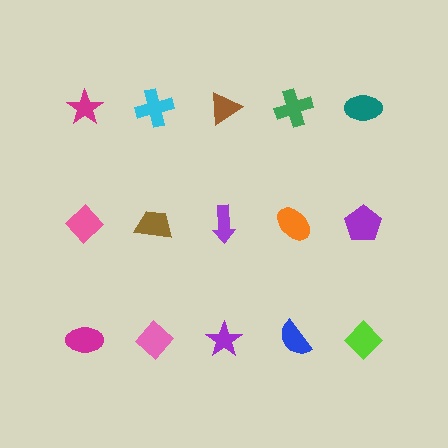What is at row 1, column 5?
A teal ellipse.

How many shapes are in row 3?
5 shapes.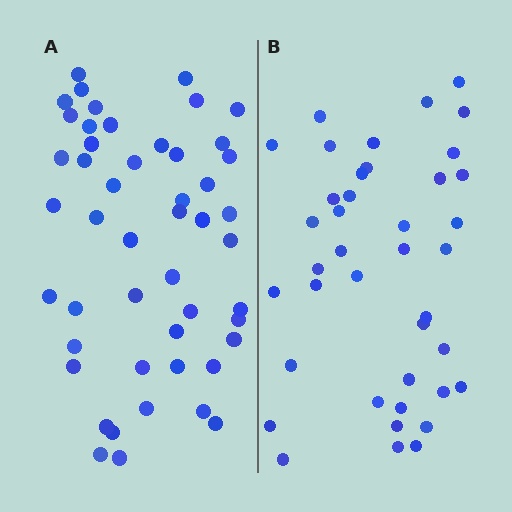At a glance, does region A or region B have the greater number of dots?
Region A (the left region) has more dots.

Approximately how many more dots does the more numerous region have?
Region A has roughly 8 or so more dots than region B.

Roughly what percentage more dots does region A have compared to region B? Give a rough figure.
About 20% more.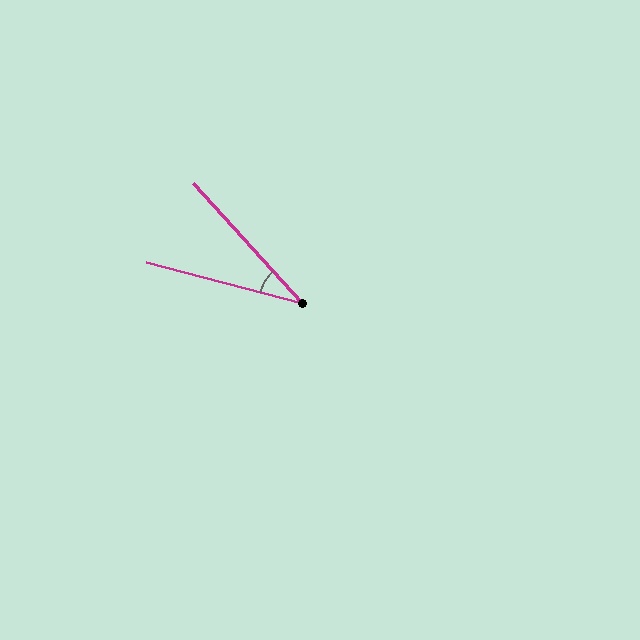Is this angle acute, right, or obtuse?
It is acute.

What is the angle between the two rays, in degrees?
Approximately 33 degrees.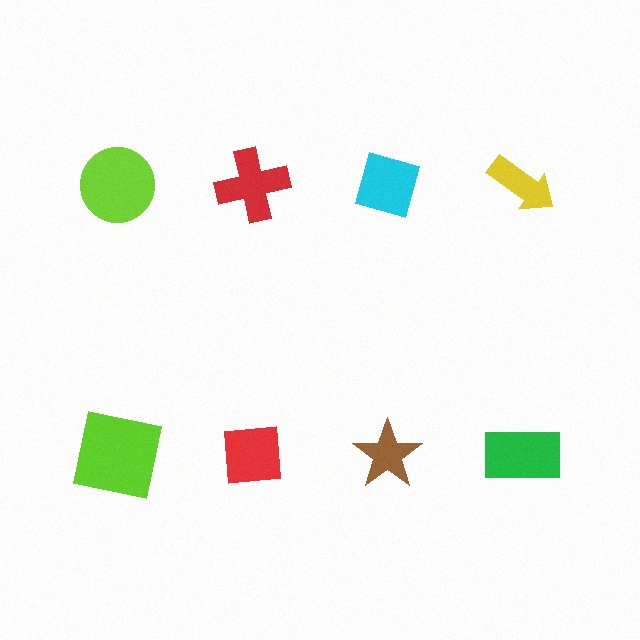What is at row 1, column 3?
A cyan diamond.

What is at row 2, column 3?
A brown star.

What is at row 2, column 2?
A red square.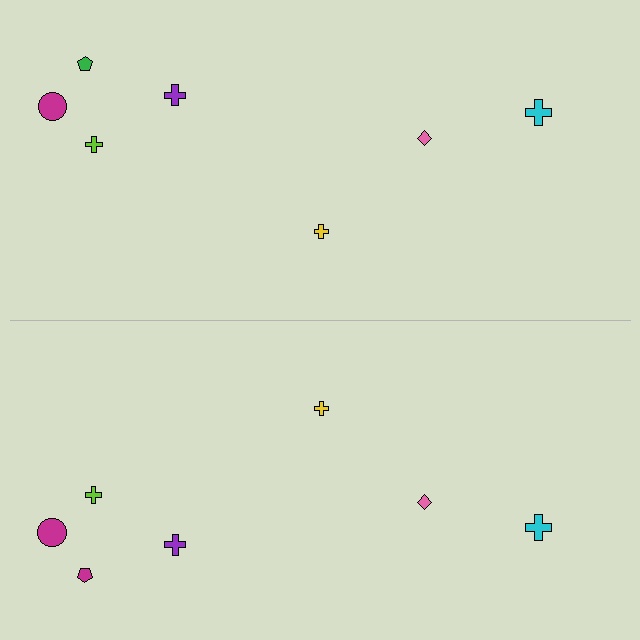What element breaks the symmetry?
The magenta pentagon on the bottom side breaks the symmetry — its mirror counterpart is green.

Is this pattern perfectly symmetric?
No, the pattern is not perfectly symmetric. The magenta pentagon on the bottom side breaks the symmetry — its mirror counterpart is green.